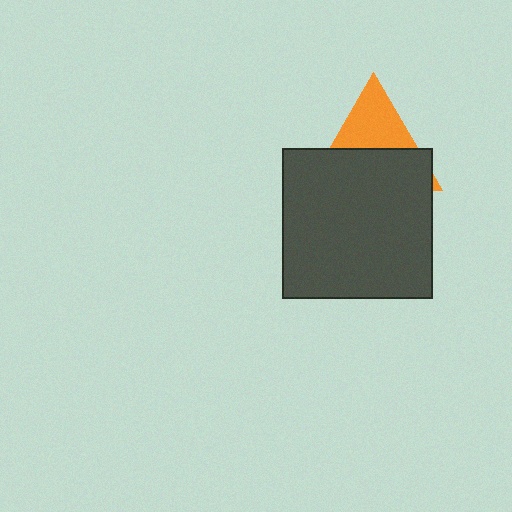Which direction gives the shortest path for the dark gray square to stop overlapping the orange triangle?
Moving down gives the shortest separation.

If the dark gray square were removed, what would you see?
You would see the complete orange triangle.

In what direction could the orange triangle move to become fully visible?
The orange triangle could move up. That would shift it out from behind the dark gray square entirely.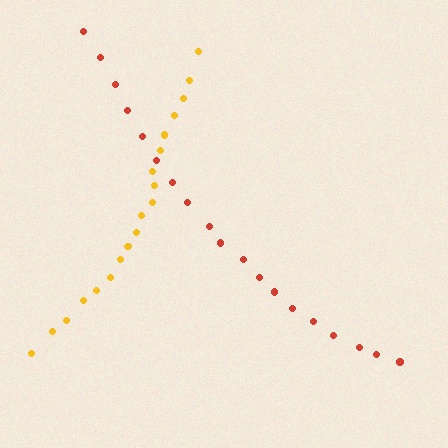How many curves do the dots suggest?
There are 2 distinct paths.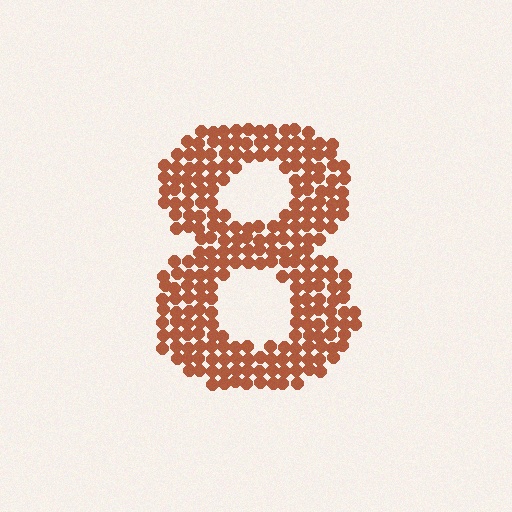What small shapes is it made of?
It is made of small circles.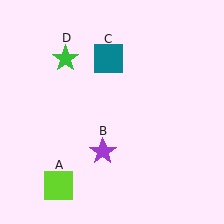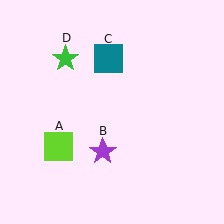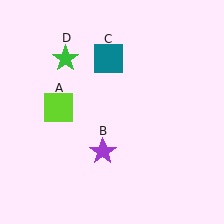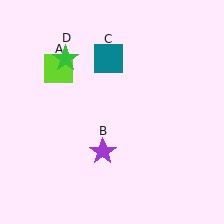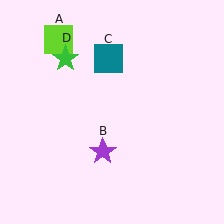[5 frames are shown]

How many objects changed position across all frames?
1 object changed position: lime square (object A).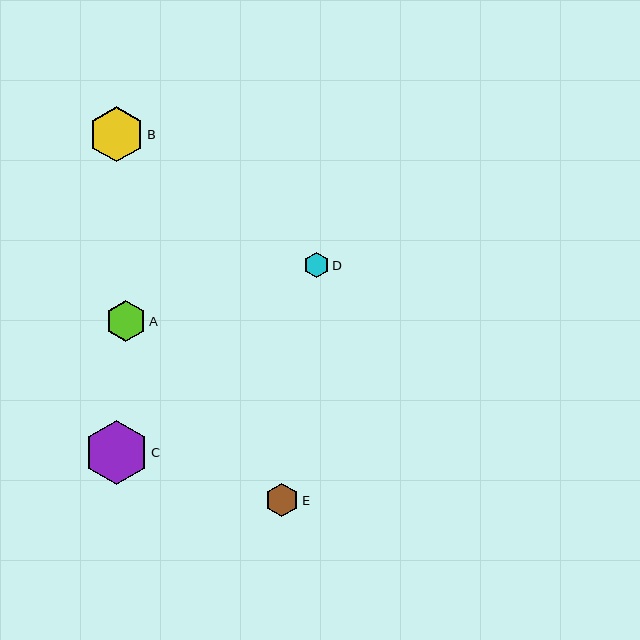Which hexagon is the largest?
Hexagon C is the largest with a size of approximately 65 pixels.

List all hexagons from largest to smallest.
From largest to smallest: C, B, A, E, D.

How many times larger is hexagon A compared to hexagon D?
Hexagon A is approximately 1.6 times the size of hexagon D.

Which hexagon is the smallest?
Hexagon D is the smallest with a size of approximately 26 pixels.